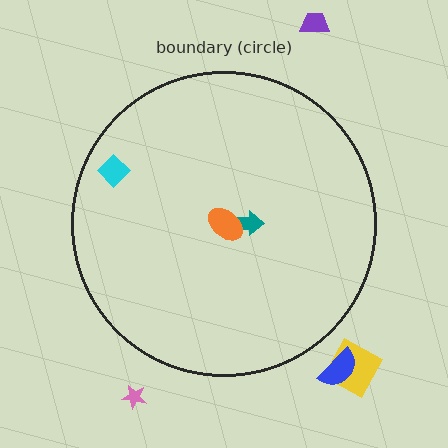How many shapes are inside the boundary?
3 inside, 4 outside.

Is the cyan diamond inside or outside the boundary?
Inside.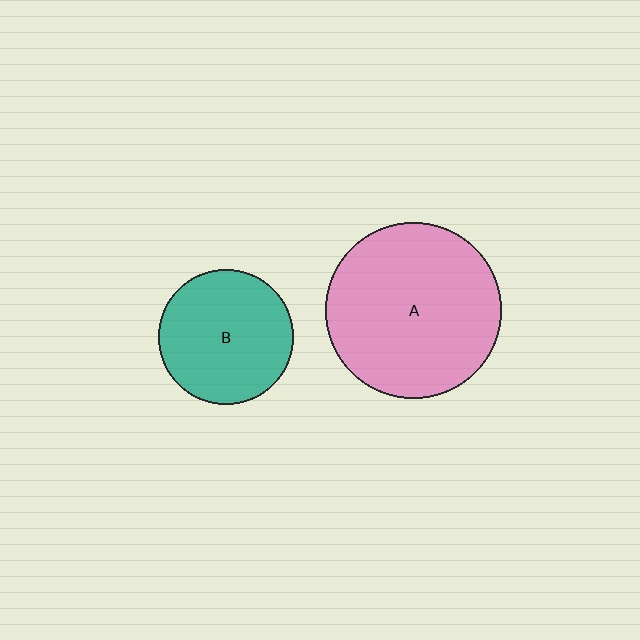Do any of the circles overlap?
No, none of the circles overlap.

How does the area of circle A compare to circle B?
Approximately 1.7 times.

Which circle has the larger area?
Circle A (pink).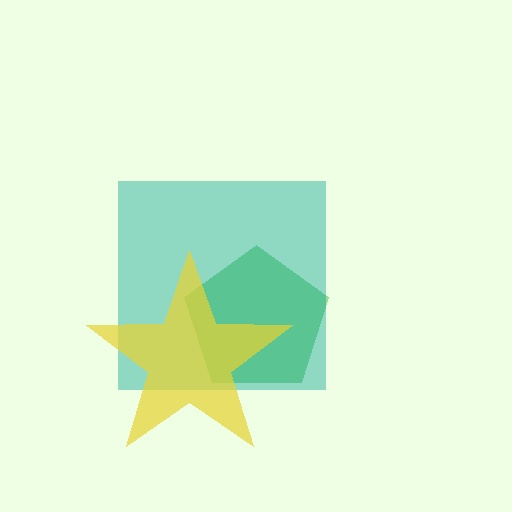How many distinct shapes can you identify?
There are 3 distinct shapes: a green pentagon, a teal square, a yellow star.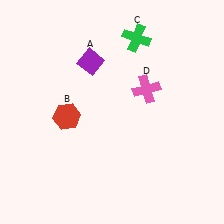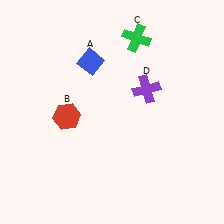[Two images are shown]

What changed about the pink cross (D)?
In Image 1, D is pink. In Image 2, it changed to purple.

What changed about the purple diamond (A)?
In Image 1, A is purple. In Image 2, it changed to blue.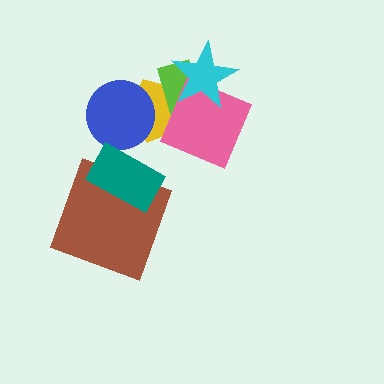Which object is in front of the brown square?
The teal rectangle is in front of the brown square.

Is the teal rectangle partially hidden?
No, no other shape covers it.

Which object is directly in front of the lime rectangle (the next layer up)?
The pink square is directly in front of the lime rectangle.